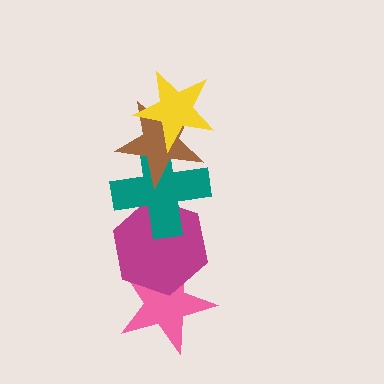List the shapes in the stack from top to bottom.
From top to bottom: the yellow star, the brown star, the teal cross, the magenta hexagon, the pink star.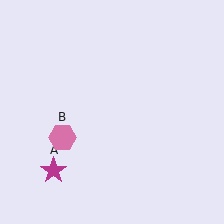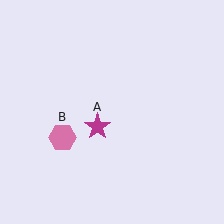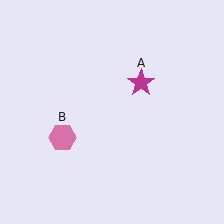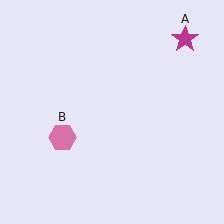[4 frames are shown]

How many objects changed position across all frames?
1 object changed position: magenta star (object A).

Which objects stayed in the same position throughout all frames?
Pink hexagon (object B) remained stationary.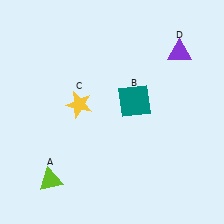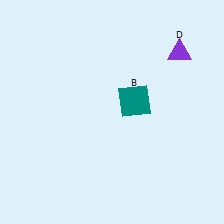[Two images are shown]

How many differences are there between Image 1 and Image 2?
There are 2 differences between the two images.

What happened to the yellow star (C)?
The yellow star (C) was removed in Image 2. It was in the top-left area of Image 1.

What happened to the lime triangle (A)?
The lime triangle (A) was removed in Image 2. It was in the bottom-left area of Image 1.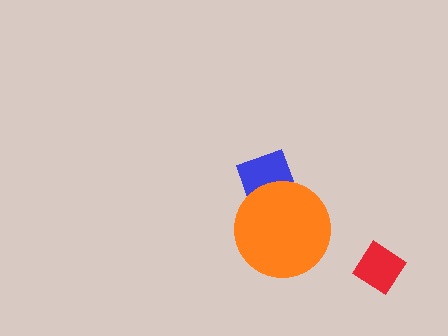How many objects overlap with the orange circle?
1 object overlaps with the orange circle.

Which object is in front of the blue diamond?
The orange circle is in front of the blue diamond.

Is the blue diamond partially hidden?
Yes, it is partially covered by another shape.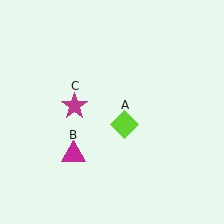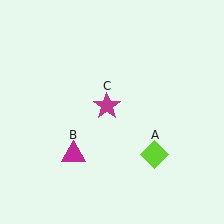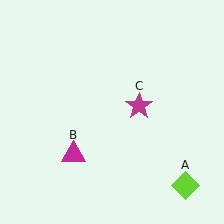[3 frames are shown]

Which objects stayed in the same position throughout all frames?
Magenta triangle (object B) remained stationary.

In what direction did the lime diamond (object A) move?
The lime diamond (object A) moved down and to the right.